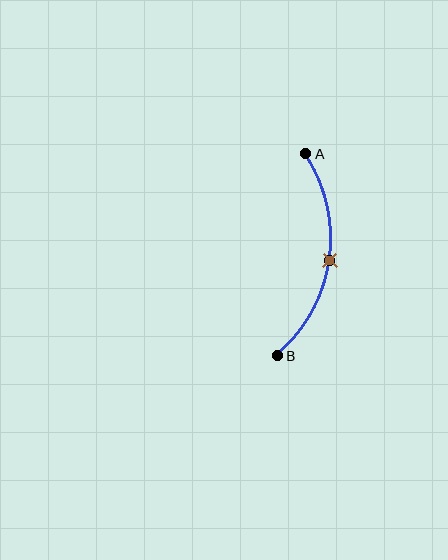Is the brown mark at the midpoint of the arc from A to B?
Yes. The brown mark lies on the arc at equal arc-length from both A and B — it is the arc midpoint.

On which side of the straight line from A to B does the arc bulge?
The arc bulges to the right of the straight line connecting A and B.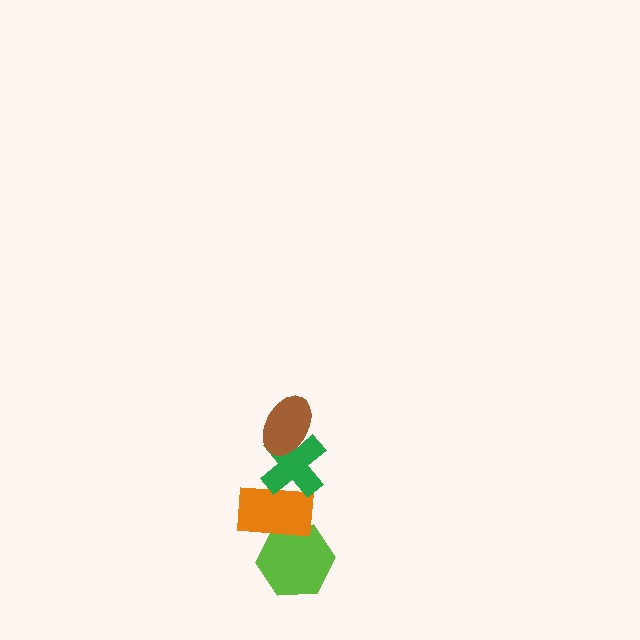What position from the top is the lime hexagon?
The lime hexagon is 4th from the top.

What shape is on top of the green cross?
The brown ellipse is on top of the green cross.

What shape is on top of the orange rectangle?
The green cross is on top of the orange rectangle.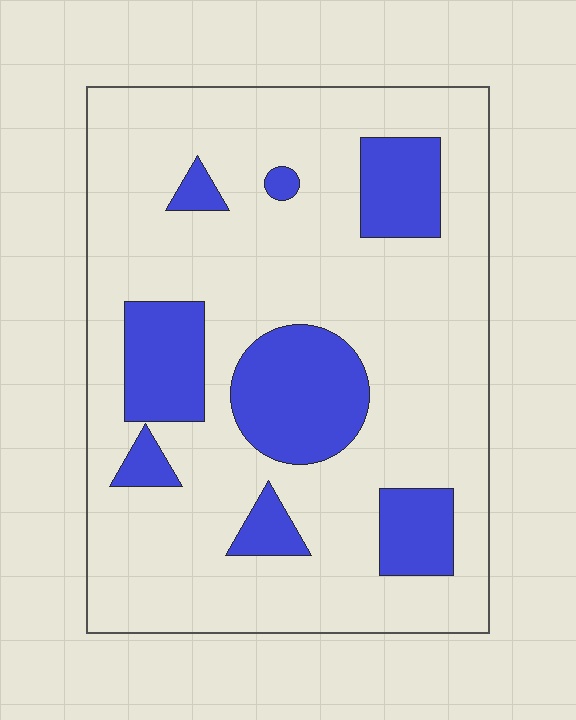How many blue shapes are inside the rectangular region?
8.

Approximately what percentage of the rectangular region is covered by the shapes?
Approximately 20%.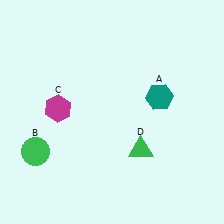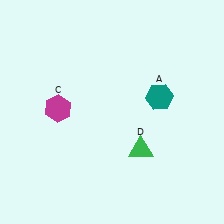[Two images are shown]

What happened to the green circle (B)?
The green circle (B) was removed in Image 2. It was in the bottom-left area of Image 1.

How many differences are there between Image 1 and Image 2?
There is 1 difference between the two images.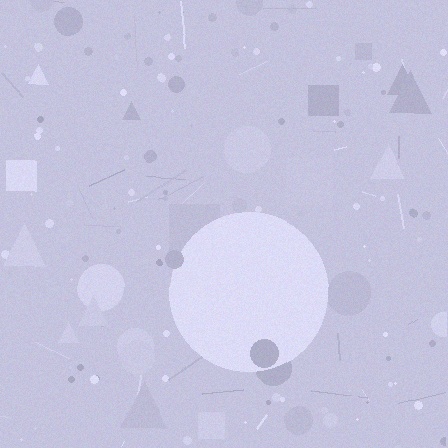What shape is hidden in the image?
A circle is hidden in the image.